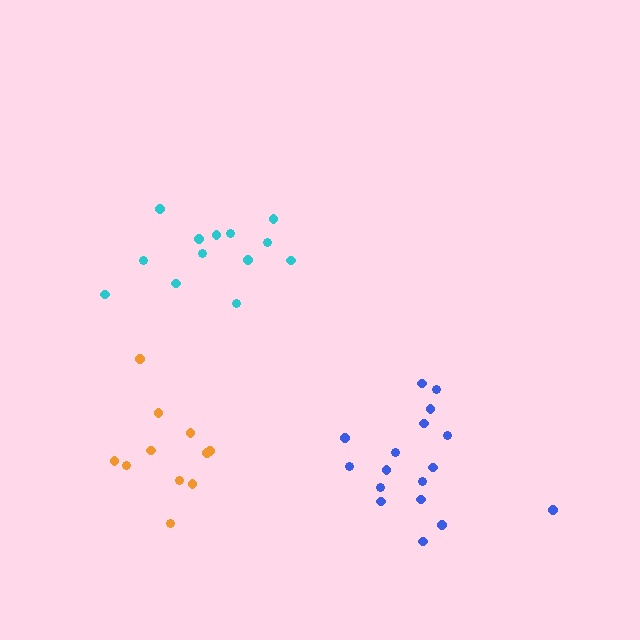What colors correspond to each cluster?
The clusters are colored: blue, orange, cyan.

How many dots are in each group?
Group 1: 17 dots, Group 2: 11 dots, Group 3: 13 dots (41 total).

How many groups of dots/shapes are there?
There are 3 groups.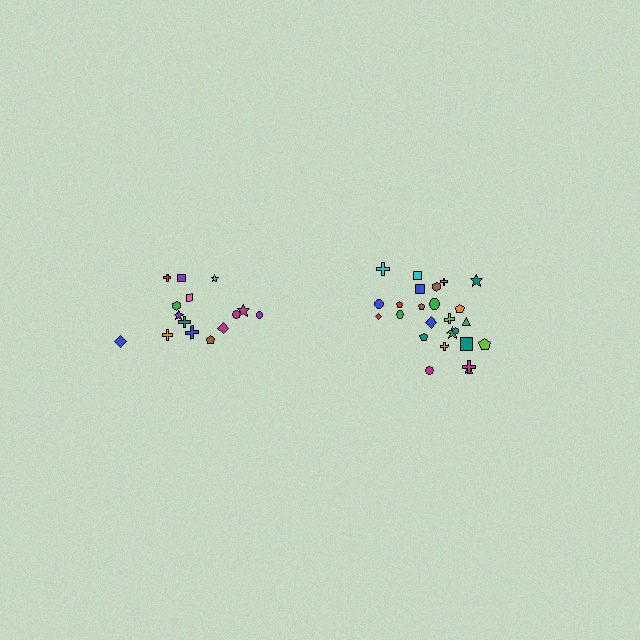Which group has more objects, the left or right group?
The right group.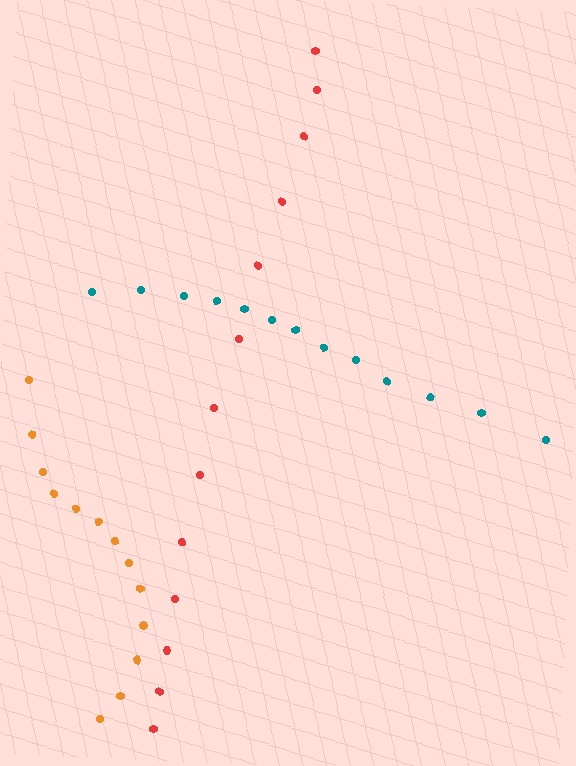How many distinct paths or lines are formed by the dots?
There are 3 distinct paths.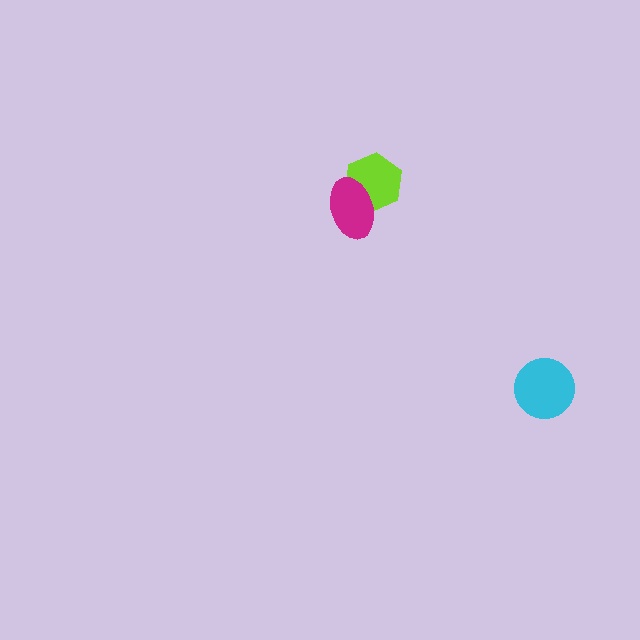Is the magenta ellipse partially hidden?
No, no other shape covers it.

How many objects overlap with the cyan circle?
0 objects overlap with the cyan circle.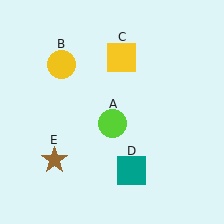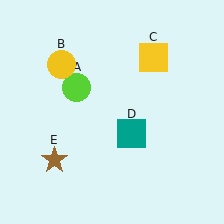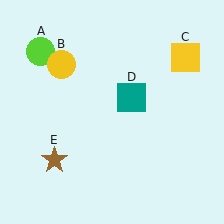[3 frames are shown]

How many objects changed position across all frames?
3 objects changed position: lime circle (object A), yellow square (object C), teal square (object D).